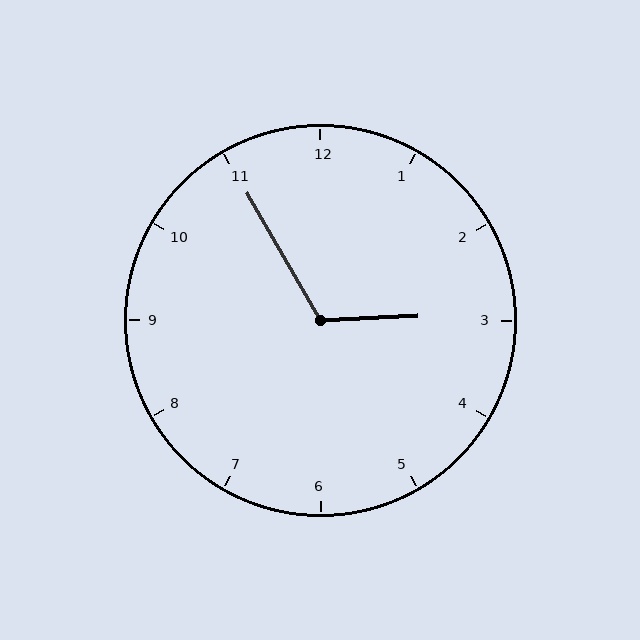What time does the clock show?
2:55.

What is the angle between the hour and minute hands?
Approximately 118 degrees.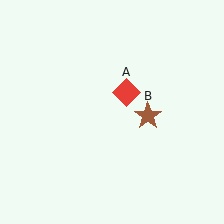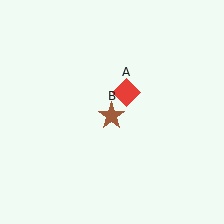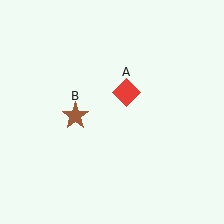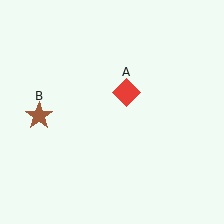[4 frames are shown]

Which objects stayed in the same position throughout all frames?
Red diamond (object A) remained stationary.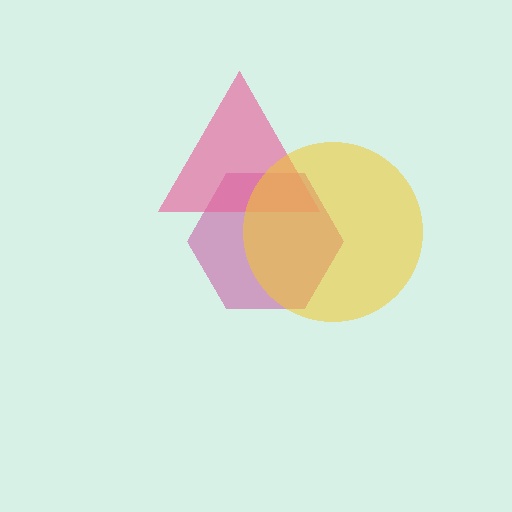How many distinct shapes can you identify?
There are 3 distinct shapes: a magenta hexagon, a pink triangle, a yellow circle.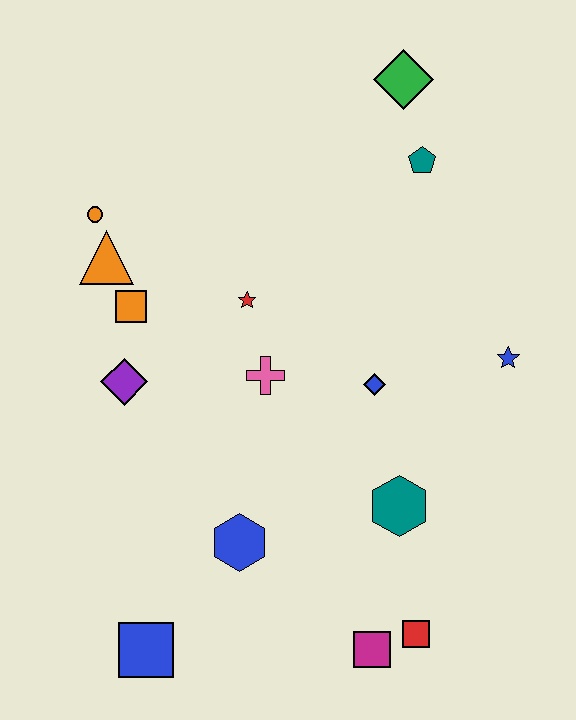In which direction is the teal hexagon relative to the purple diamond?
The teal hexagon is to the right of the purple diamond.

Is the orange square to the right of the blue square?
No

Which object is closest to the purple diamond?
The orange square is closest to the purple diamond.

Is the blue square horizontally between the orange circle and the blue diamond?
Yes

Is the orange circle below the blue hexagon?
No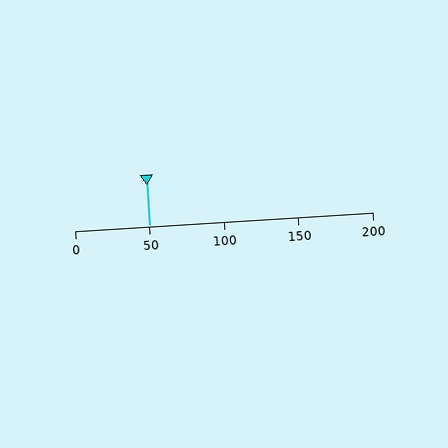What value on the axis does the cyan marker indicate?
The marker indicates approximately 50.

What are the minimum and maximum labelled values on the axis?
The axis runs from 0 to 200.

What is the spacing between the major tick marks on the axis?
The major ticks are spaced 50 apart.